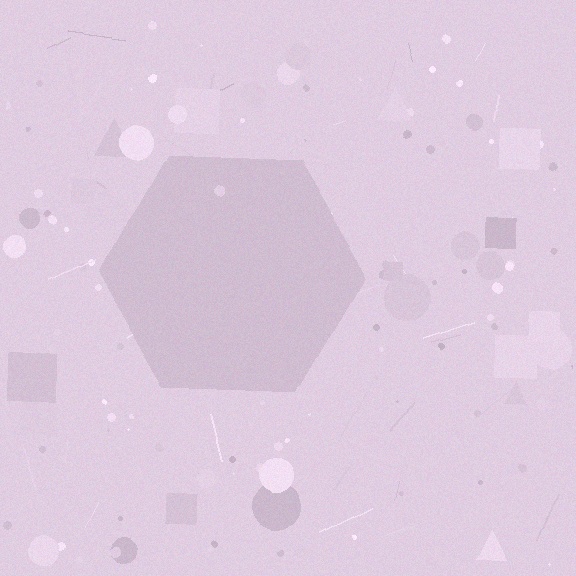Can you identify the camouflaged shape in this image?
The camouflaged shape is a hexagon.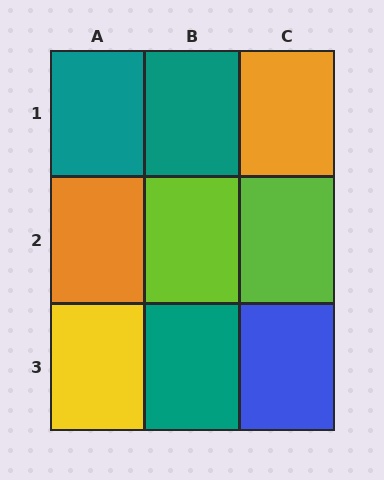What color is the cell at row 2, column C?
Lime.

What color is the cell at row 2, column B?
Lime.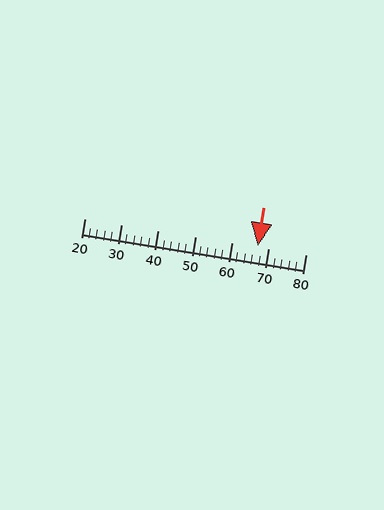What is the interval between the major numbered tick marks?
The major tick marks are spaced 10 units apart.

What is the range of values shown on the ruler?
The ruler shows values from 20 to 80.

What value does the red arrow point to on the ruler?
The red arrow points to approximately 67.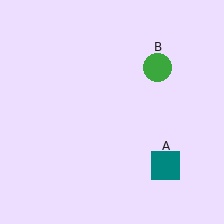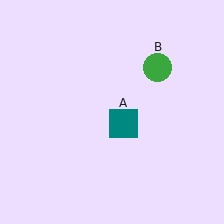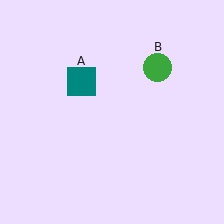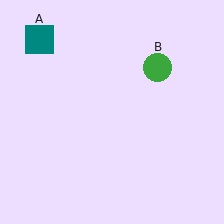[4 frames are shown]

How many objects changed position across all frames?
1 object changed position: teal square (object A).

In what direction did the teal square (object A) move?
The teal square (object A) moved up and to the left.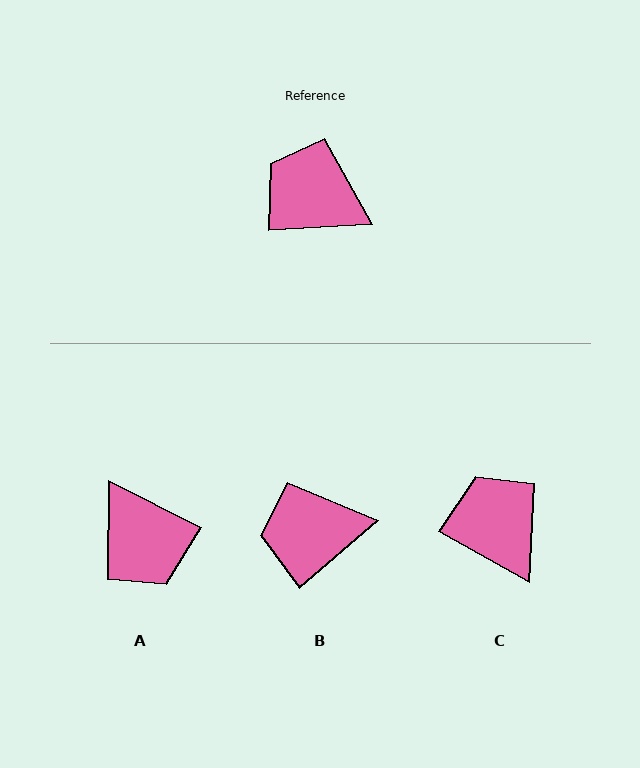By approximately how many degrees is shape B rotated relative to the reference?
Approximately 38 degrees counter-clockwise.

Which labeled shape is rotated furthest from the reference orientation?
A, about 150 degrees away.